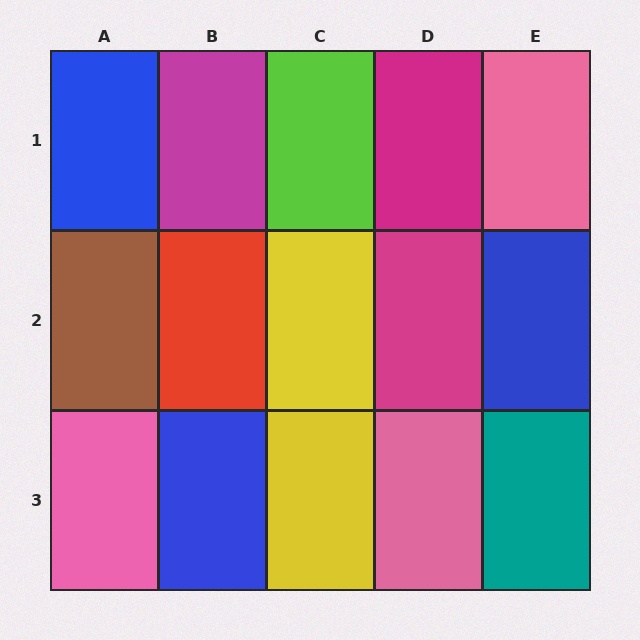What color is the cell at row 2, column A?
Brown.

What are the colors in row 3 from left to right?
Pink, blue, yellow, pink, teal.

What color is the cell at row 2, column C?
Yellow.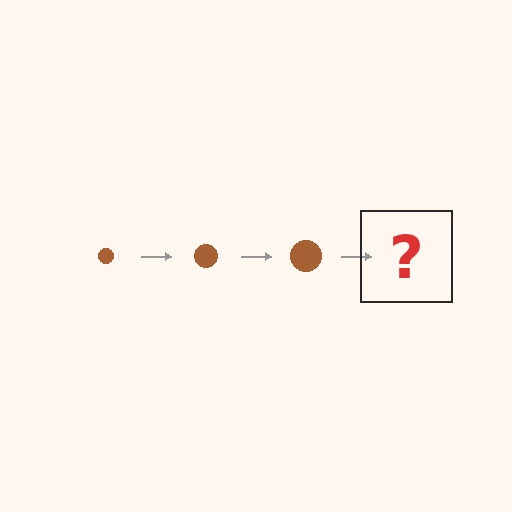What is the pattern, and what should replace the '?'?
The pattern is that the circle gets progressively larger each step. The '?' should be a brown circle, larger than the previous one.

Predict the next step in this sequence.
The next step is a brown circle, larger than the previous one.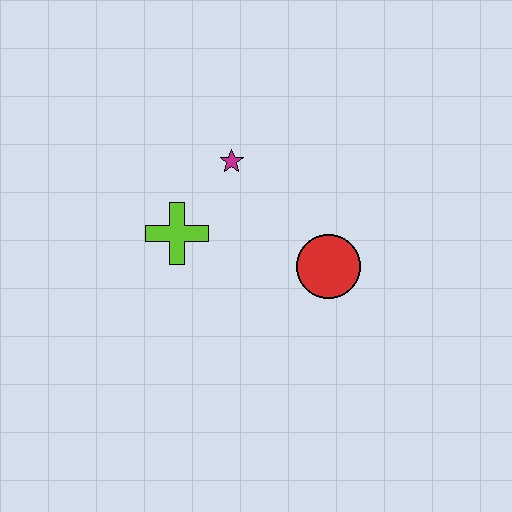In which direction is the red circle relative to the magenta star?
The red circle is below the magenta star.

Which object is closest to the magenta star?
The lime cross is closest to the magenta star.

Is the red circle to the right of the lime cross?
Yes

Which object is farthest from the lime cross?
The red circle is farthest from the lime cross.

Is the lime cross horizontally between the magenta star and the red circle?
No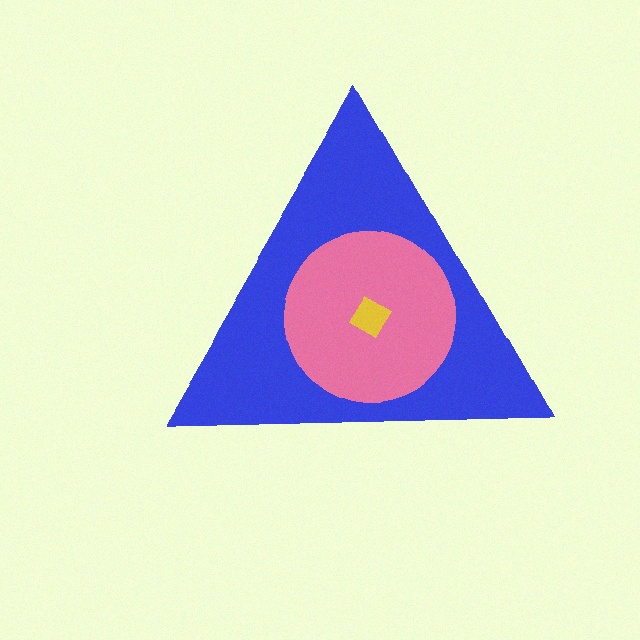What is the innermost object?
The yellow diamond.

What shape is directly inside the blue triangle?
The pink circle.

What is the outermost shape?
The blue triangle.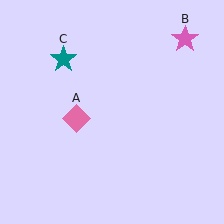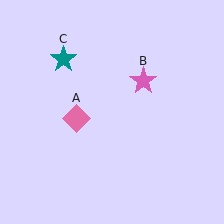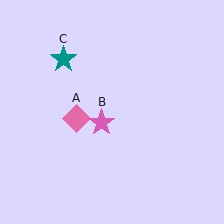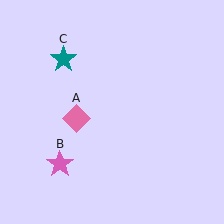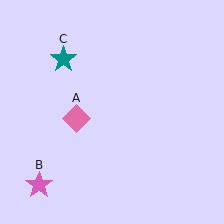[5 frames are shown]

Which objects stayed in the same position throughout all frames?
Pink diamond (object A) and teal star (object C) remained stationary.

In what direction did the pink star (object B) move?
The pink star (object B) moved down and to the left.